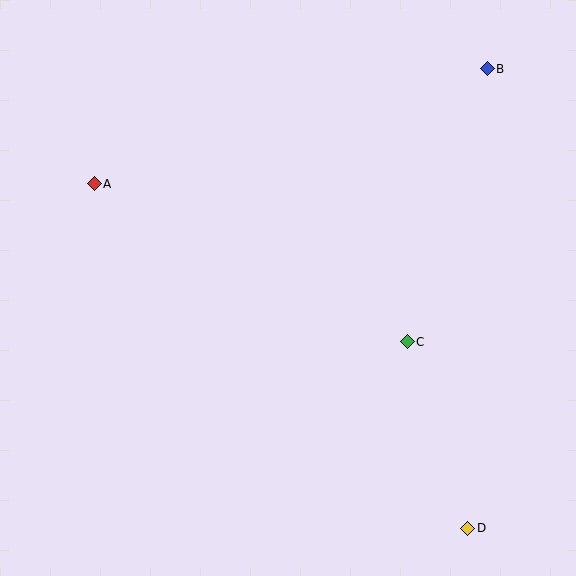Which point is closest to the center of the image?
Point C at (407, 342) is closest to the center.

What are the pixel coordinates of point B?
Point B is at (487, 69).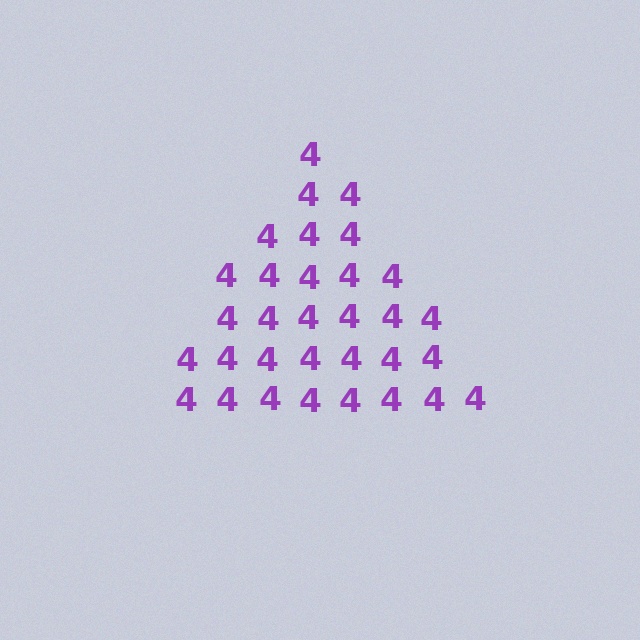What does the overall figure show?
The overall figure shows a triangle.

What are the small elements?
The small elements are digit 4's.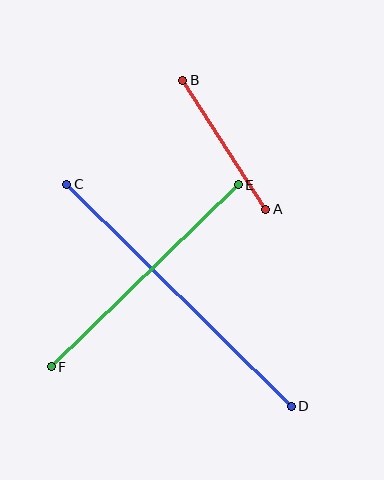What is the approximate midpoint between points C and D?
The midpoint is at approximately (179, 295) pixels.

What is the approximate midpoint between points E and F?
The midpoint is at approximately (145, 276) pixels.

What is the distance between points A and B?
The distance is approximately 153 pixels.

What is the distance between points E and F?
The distance is approximately 261 pixels.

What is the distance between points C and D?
The distance is approximately 316 pixels.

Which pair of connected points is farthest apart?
Points C and D are farthest apart.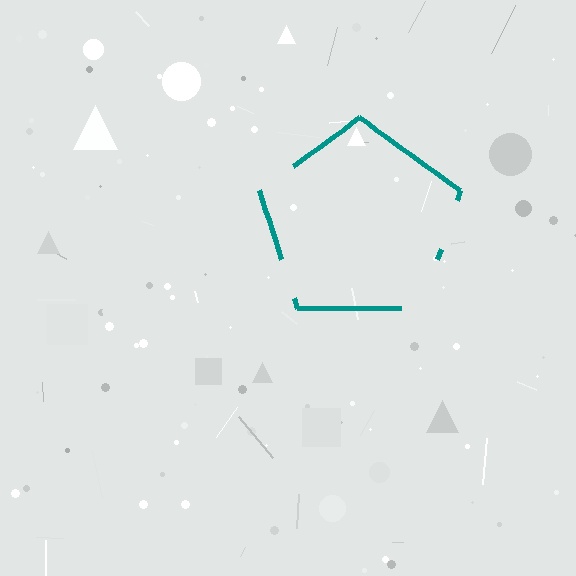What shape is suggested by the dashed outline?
The dashed outline suggests a pentagon.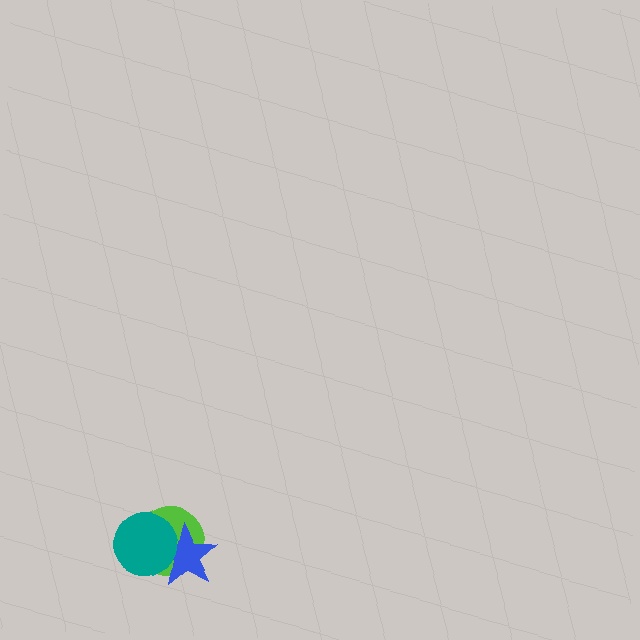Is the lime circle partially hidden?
Yes, it is partially covered by another shape.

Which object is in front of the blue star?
The teal circle is in front of the blue star.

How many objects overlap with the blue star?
2 objects overlap with the blue star.